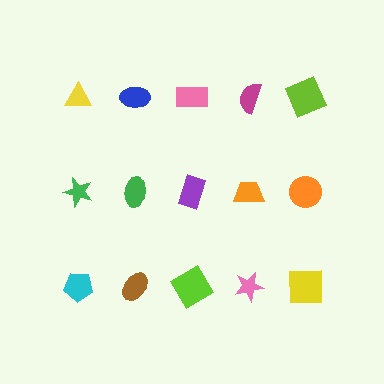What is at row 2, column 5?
An orange circle.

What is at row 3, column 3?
A lime diamond.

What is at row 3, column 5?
A yellow square.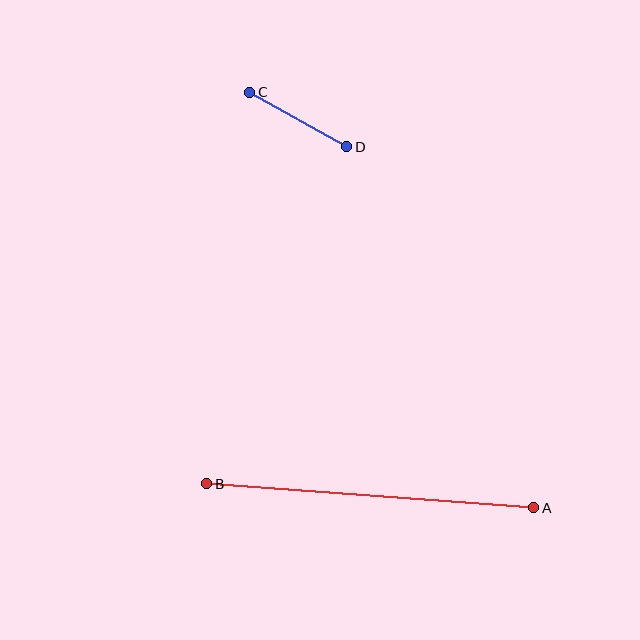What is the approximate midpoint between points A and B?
The midpoint is at approximately (370, 496) pixels.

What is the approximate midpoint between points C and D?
The midpoint is at approximately (298, 120) pixels.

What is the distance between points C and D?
The distance is approximately 112 pixels.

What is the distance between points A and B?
The distance is approximately 328 pixels.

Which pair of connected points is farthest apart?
Points A and B are farthest apart.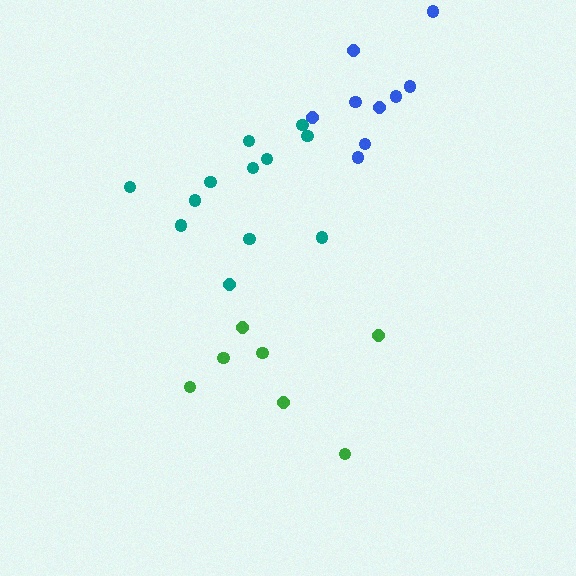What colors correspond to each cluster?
The clusters are colored: teal, green, blue.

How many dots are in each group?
Group 1: 12 dots, Group 2: 7 dots, Group 3: 9 dots (28 total).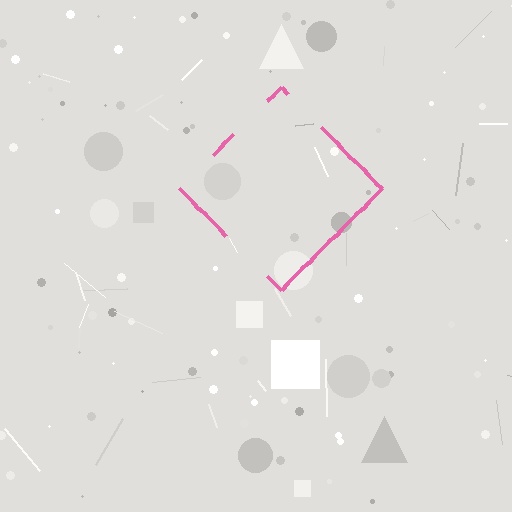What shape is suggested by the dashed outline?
The dashed outline suggests a diamond.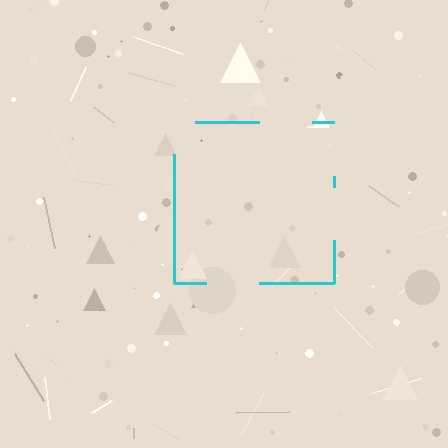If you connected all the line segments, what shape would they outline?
They would outline a square.